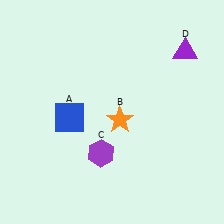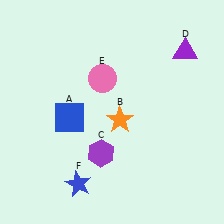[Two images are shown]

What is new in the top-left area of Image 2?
A pink circle (E) was added in the top-left area of Image 2.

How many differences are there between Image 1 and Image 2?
There are 2 differences between the two images.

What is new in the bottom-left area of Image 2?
A blue star (F) was added in the bottom-left area of Image 2.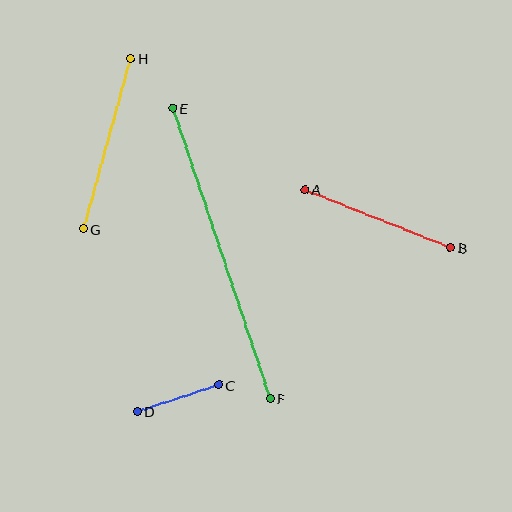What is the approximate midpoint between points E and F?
The midpoint is at approximately (221, 254) pixels.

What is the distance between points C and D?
The distance is approximately 85 pixels.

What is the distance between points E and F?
The distance is approximately 306 pixels.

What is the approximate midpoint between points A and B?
The midpoint is at approximately (377, 218) pixels.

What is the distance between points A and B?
The distance is approximately 157 pixels.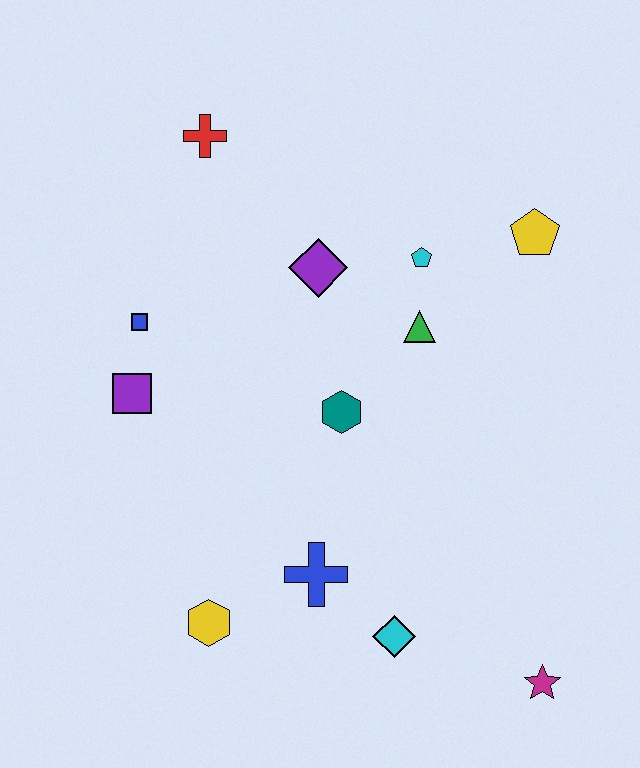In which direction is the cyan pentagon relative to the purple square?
The cyan pentagon is to the right of the purple square.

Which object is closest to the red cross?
The purple diamond is closest to the red cross.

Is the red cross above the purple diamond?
Yes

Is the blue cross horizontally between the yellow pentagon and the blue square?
Yes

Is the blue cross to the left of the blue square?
No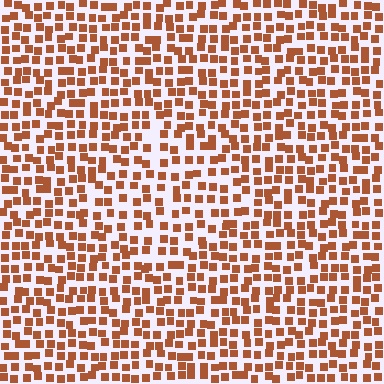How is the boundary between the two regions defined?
The boundary is defined by a change in element density (approximately 1.4x ratio). All elements are the same color, size, and shape.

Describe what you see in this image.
The image contains small brown elements arranged at two different densities. A diamond-shaped region is visible where the elements are less densely packed than the surrounding area.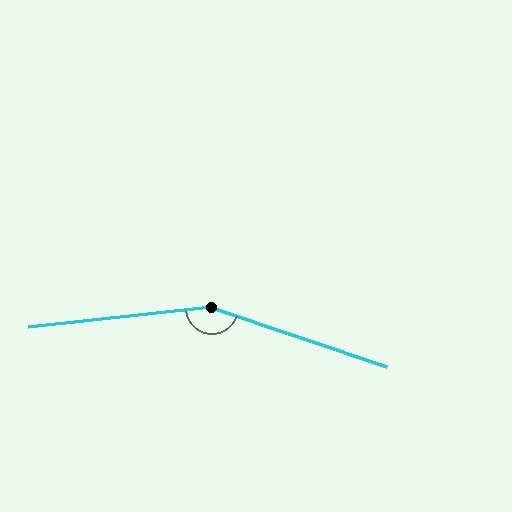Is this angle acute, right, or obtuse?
It is obtuse.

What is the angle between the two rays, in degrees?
Approximately 155 degrees.